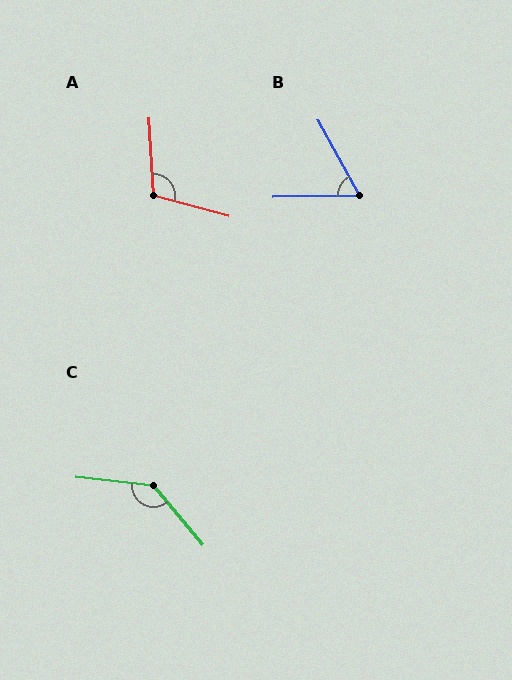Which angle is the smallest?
B, at approximately 62 degrees.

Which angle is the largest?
C, at approximately 136 degrees.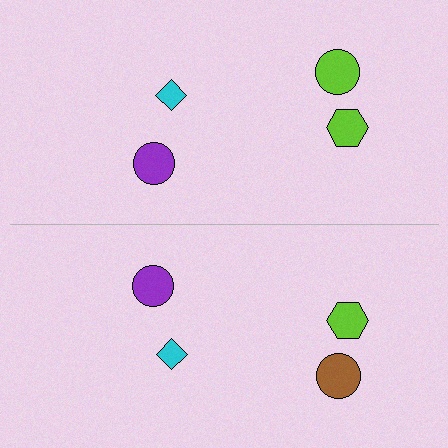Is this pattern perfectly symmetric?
No, the pattern is not perfectly symmetric. The brown circle on the bottom side breaks the symmetry — its mirror counterpart is lime.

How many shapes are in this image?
There are 8 shapes in this image.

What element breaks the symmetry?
The brown circle on the bottom side breaks the symmetry — its mirror counterpart is lime.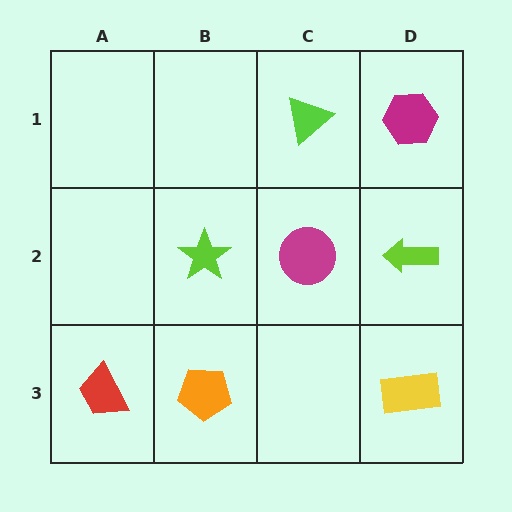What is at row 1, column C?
A lime triangle.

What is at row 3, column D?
A yellow rectangle.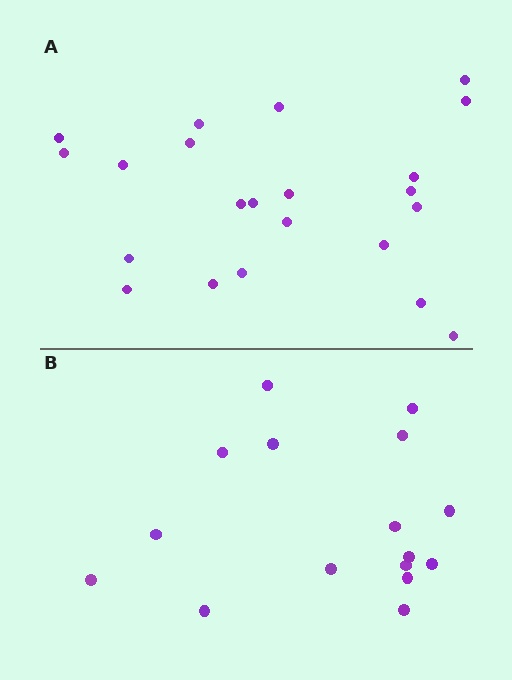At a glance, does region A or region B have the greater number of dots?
Region A (the top region) has more dots.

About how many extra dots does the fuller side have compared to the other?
Region A has about 6 more dots than region B.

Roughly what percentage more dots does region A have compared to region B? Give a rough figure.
About 40% more.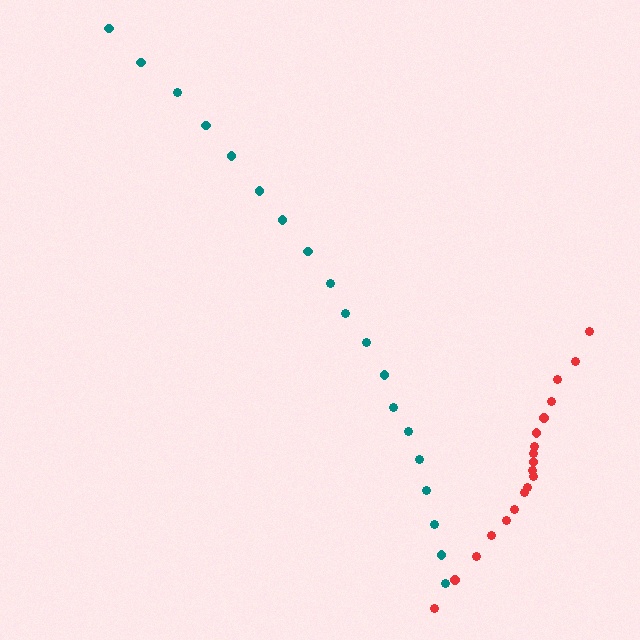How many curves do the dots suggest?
There are 2 distinct paths.